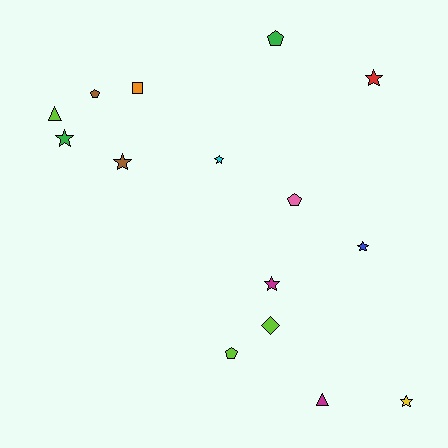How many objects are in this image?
There are 15 objects.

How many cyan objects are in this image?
There is 1 cyan object.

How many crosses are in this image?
There are no crosses.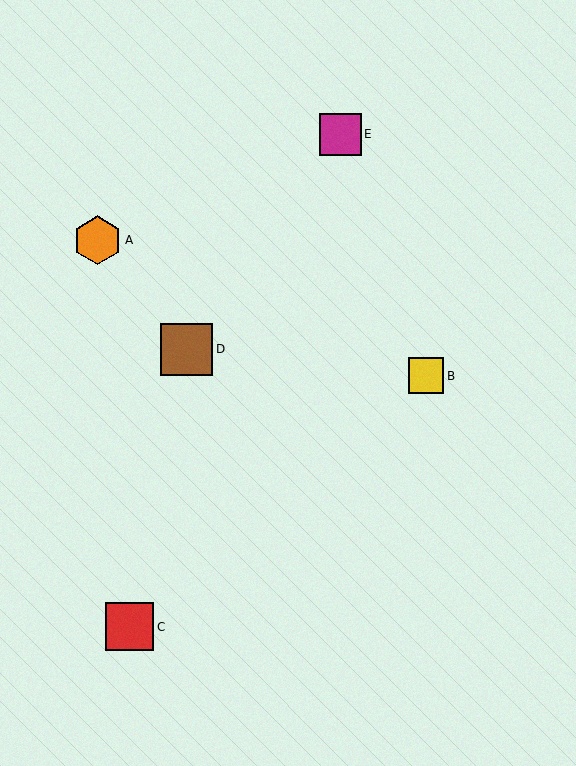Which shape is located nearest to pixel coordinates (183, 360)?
The brown square (labeled D) at (186, 349) is nearest to that location.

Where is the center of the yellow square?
The center of the yellow square is at (426, 376).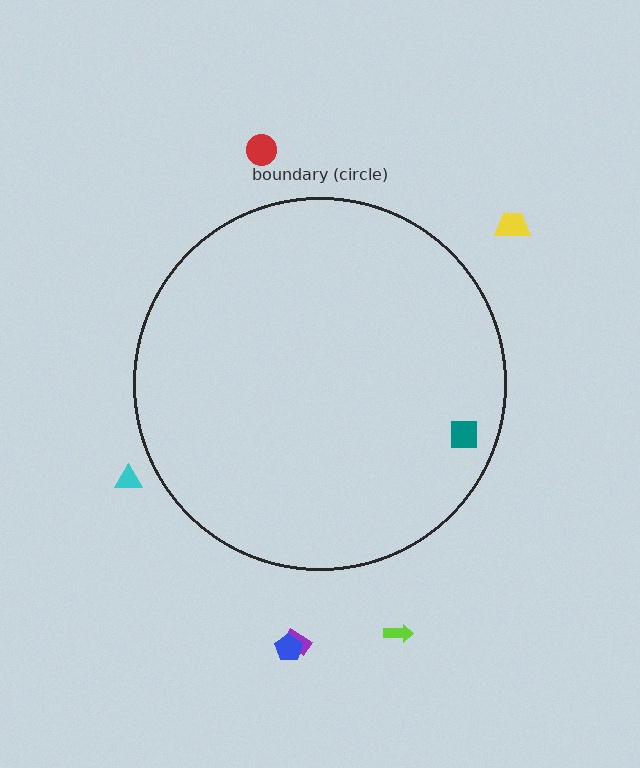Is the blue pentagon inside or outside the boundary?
Outside.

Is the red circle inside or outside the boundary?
Outside.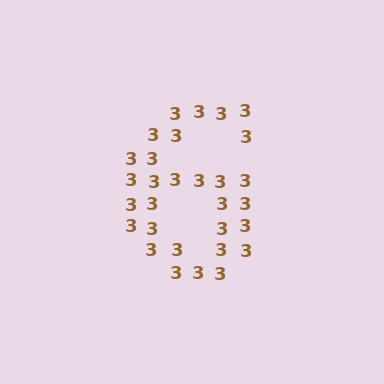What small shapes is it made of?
It is made of small digit 3's.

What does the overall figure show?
The overall figure shows the digit 6.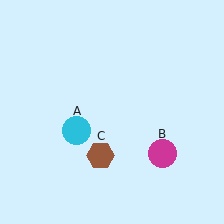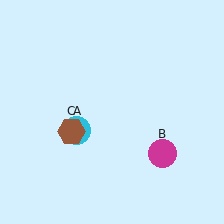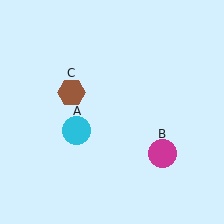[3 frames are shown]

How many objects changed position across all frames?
1 object changed position: brown hexagon (object C).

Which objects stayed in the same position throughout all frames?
Cyan circle (object A) and magenta circle (object B) remained stationary.